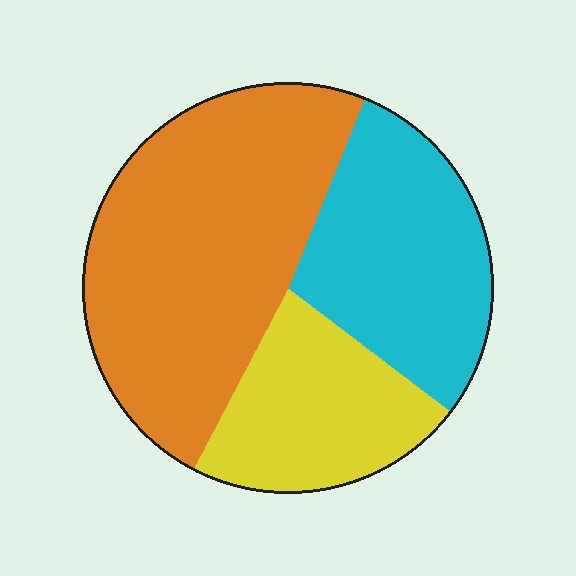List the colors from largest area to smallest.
From largest to smallest: orange, cyan, yellow.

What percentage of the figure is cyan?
Cyan covers 29% of the figure.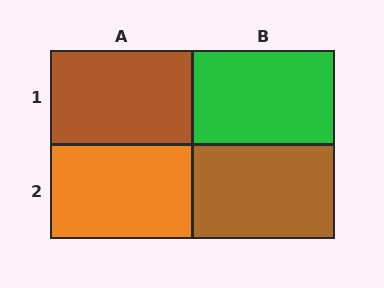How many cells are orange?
1 cell is orange.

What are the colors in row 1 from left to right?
Brown, green.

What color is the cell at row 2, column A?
Orange.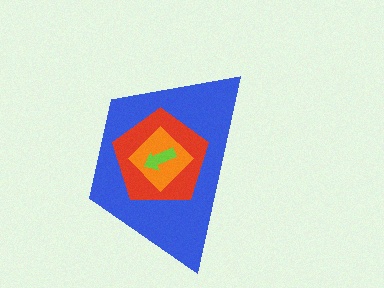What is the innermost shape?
The lime arrow.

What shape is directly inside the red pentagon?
The orange diamond.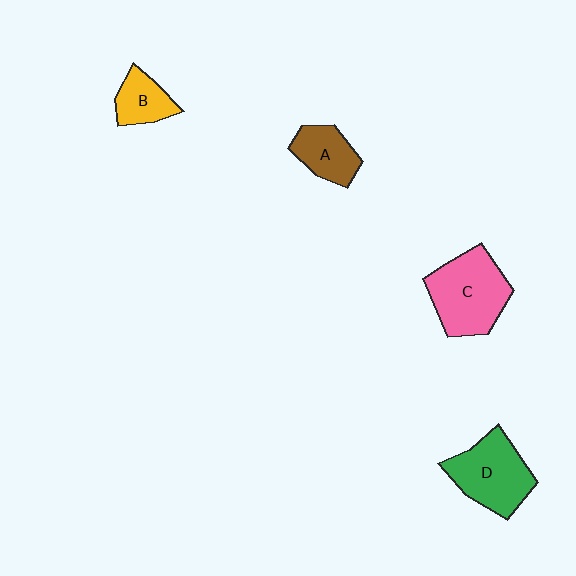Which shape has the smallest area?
Shape B (yellow).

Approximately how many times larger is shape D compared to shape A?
Approximately 1.7 times.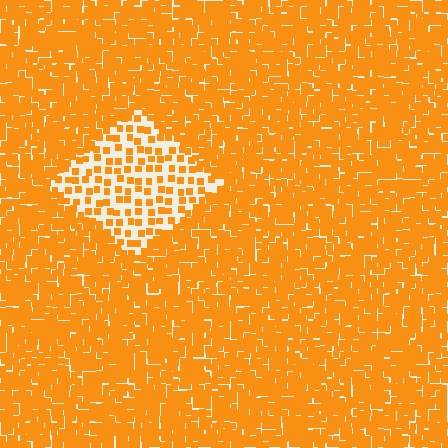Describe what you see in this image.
The image contains small orange elements arranged at two different densities. A diamond-shaped region is visible where the elements are less densely packed than the surrounding area.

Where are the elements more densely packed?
The elements are more densely packed outside the diamond boundary.